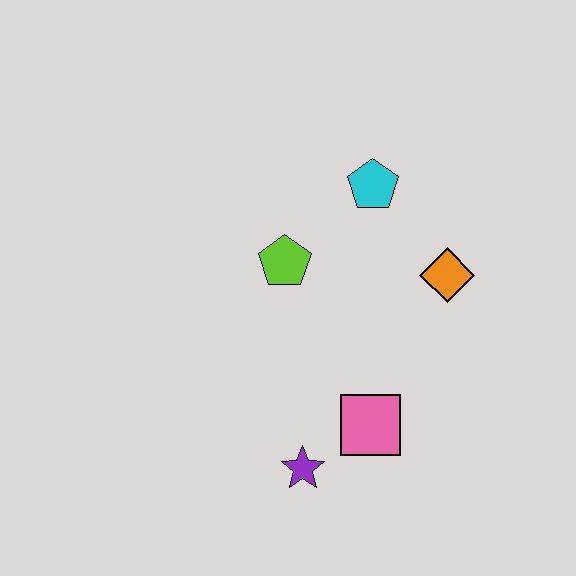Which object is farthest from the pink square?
The cyan pentagon is farthest from the pink square.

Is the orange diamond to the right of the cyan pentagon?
Yes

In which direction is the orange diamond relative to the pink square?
The orange diamond is above the pink square.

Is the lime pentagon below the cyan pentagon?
Yes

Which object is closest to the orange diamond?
The cyan pentagon is closest to the orange diamond.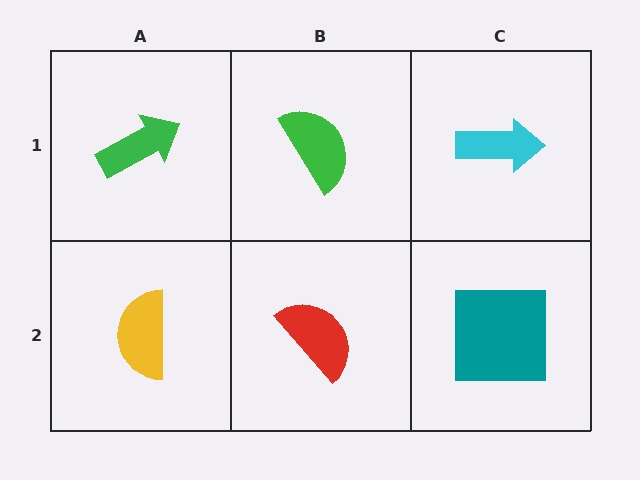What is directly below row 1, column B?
A red semicircle.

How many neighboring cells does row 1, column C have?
2.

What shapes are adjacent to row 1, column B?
A red semicircle (row 2, column B), a green arrow (row 1, column A), a cyan arrow (row 1, column C).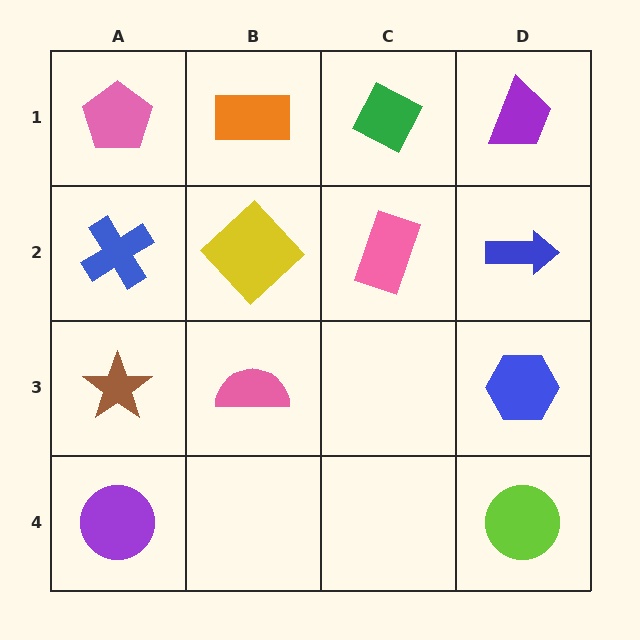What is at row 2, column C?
A pink rectangle.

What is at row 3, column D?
A blue hexagon.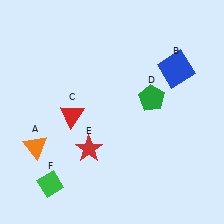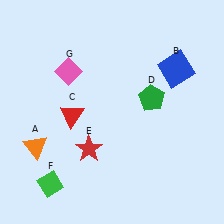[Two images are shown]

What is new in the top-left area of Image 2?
A pink diamond (G) was added in the top-left area of Image 2.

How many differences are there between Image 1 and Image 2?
There is 1 difference between the two images.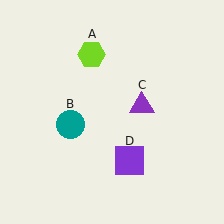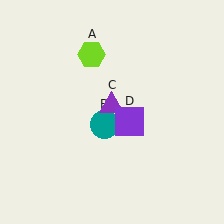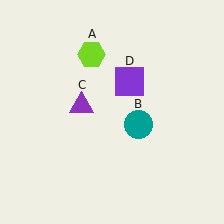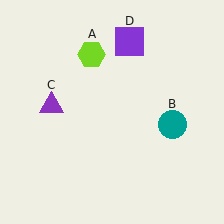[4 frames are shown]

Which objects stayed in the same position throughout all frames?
Lime hexagon (object A) remained stationary.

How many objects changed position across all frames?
3 objects changed position: teal circle (object B), purple triangle (object C), purple square (object D).